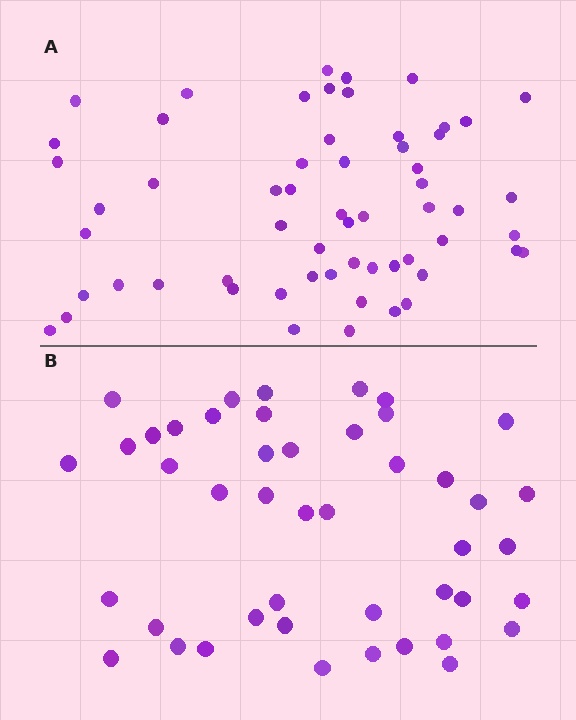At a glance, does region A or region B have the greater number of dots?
Region A (the top region) has more dots.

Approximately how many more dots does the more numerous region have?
Region A has approximately 15 more dots than region B.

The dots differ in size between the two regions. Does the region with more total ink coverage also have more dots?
No. Region B has more total ink coverage because its dots are larger, but region A actually contains more individual dots. Total area can be misleading — the number of items is what matters here.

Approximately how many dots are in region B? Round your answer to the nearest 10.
About 40 dots. (The exact count is 45, which rounds to 40.)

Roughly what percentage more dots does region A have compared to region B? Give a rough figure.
About 30% more.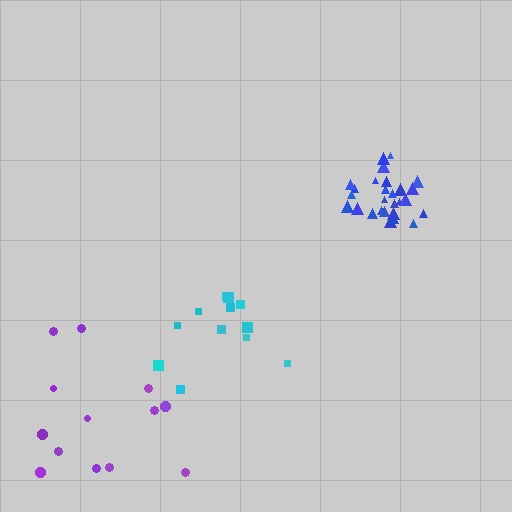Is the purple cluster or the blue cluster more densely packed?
Blue.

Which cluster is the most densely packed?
Blue.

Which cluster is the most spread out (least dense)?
Purple.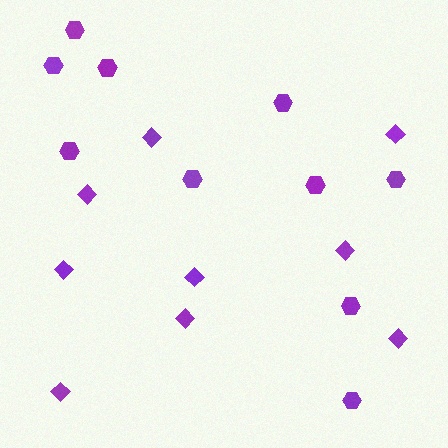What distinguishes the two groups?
There are 2 groups: one group of hexagons (10) and one group of diamonds (9).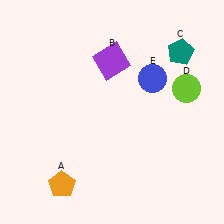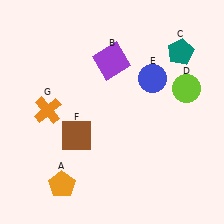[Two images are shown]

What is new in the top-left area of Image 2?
An orange cross (G) was added in the top-left area of Image 2.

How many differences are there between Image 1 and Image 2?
There are 2 differences between the two images.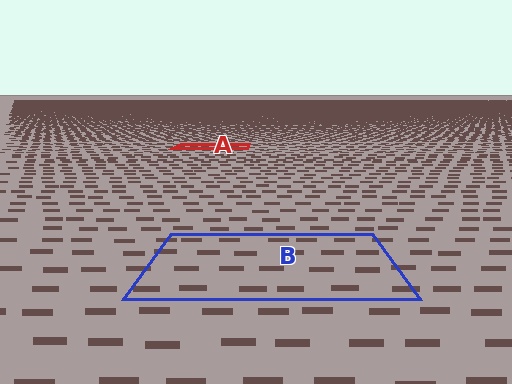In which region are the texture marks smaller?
The texture marks are smaller in region A, because it is farther away.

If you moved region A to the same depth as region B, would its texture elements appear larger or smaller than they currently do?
They would appear larger. At a closer depth, the same texture elements are projected at a bigger on-screen size.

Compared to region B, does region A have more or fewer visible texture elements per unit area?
Region A has more texture elements per unit area — they are packed more densely because it is farther away.